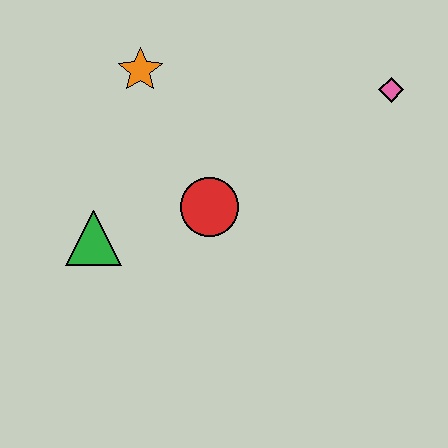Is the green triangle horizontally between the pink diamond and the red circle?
No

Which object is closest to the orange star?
The red circle is closest to the orange star.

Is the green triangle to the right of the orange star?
No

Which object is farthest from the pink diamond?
The green triangle is farthest from the pink diamond.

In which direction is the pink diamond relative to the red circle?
The pink diamond is to the right of the red circle.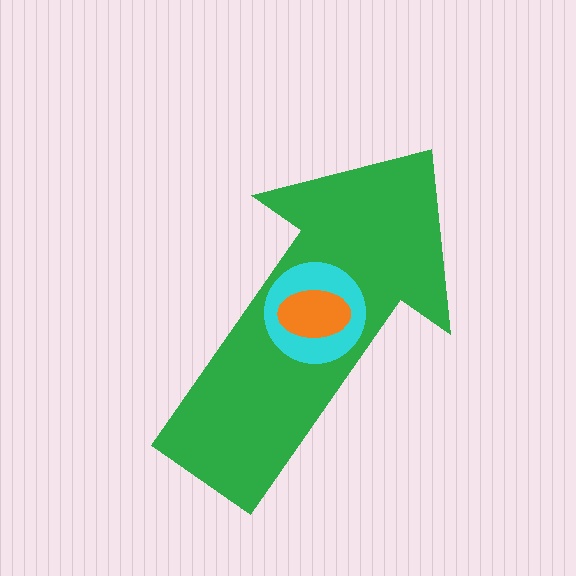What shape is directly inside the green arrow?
The cyan circle.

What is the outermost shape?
The green arrow.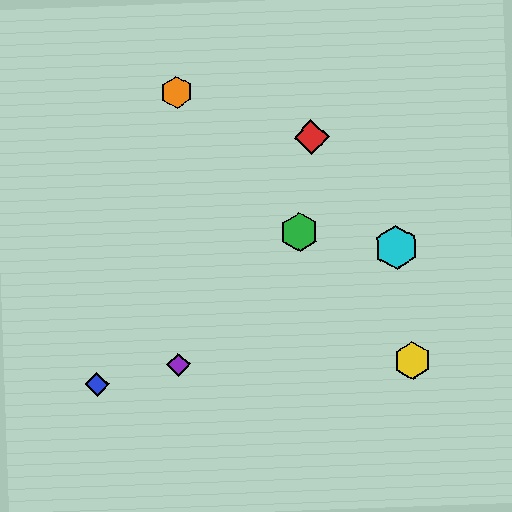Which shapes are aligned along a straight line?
The green hexagon, the yellow hexagon, the orange hexagon are aligned along a straight line.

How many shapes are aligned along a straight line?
3 shapes (the green hexagon, the yellow hexagon, the orange hexagon) are aligned along a straight line.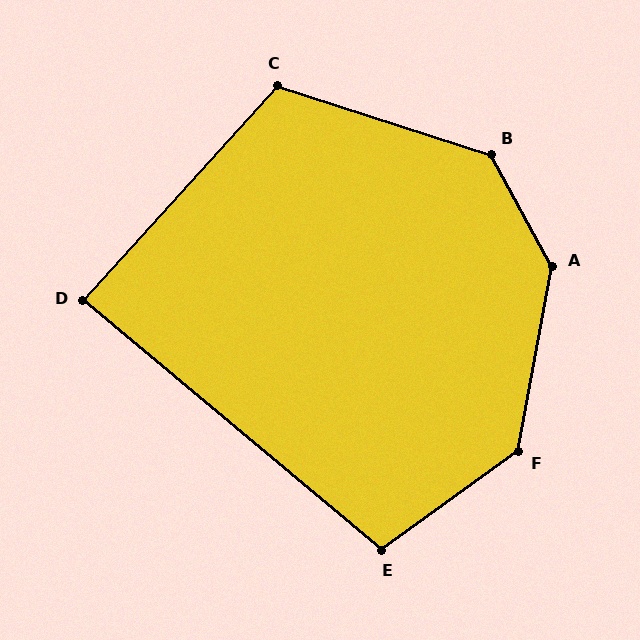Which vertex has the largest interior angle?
A, at approximately 141 degrees.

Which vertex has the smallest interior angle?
D, at approximately 88 degrees.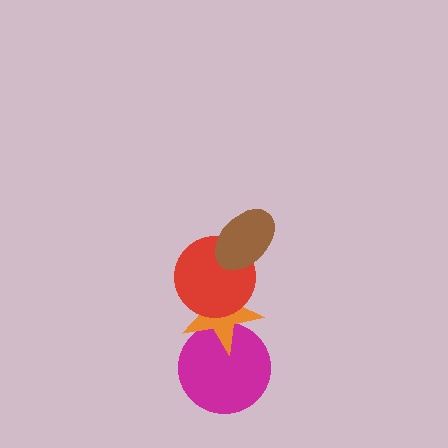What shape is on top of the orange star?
The red circle is on top of the orange star.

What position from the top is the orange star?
The orange star is 3rd from the top.